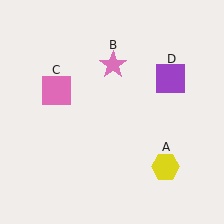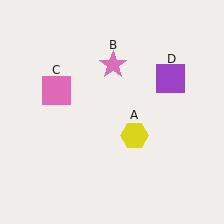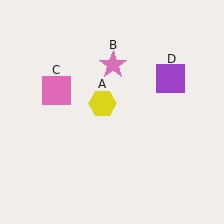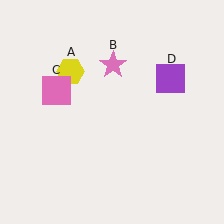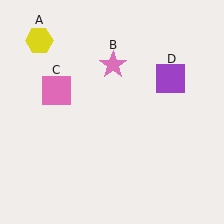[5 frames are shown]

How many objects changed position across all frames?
1 object changed position: yellow hexagon (object A).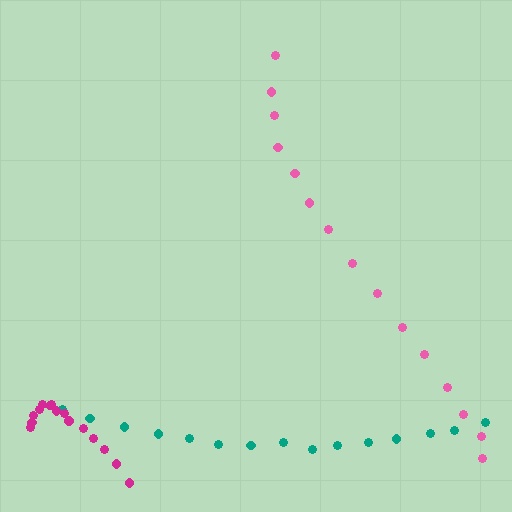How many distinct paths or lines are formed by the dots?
There are 3 distinct paths.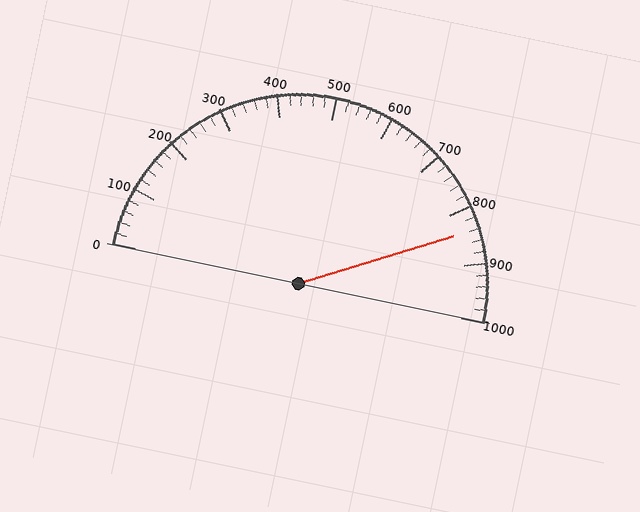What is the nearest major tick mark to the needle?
The nearest major tick mark is 800.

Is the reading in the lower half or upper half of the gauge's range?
The reading is in the upper half of the range (0 to 1000).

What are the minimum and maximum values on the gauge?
The gauge ranges from 0 to 1000.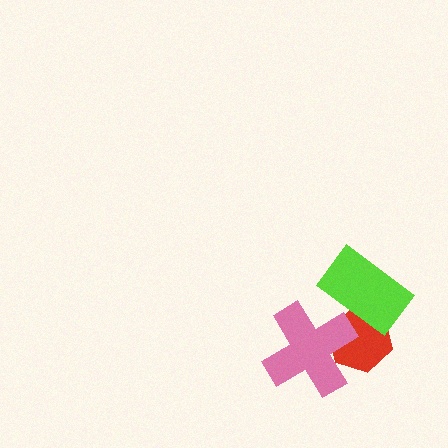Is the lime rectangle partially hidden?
Yes, it is partially covered by another shape.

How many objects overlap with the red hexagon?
2 objects overlap with the red hexagon.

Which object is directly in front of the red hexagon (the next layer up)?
The lime rectangle is directly in front of the red hexagon.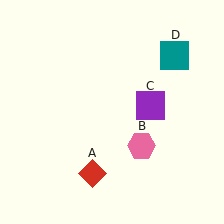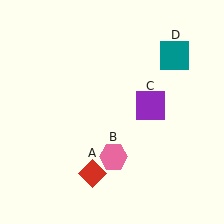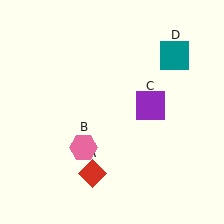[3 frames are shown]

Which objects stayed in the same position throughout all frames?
Red diamond (object A) and purple square (object C) and teal square (object D) remained stationary.